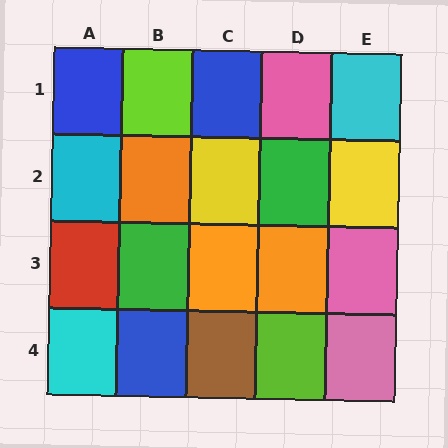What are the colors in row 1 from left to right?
Blue, lime, blue, pink, cyan.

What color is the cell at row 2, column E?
Yellow.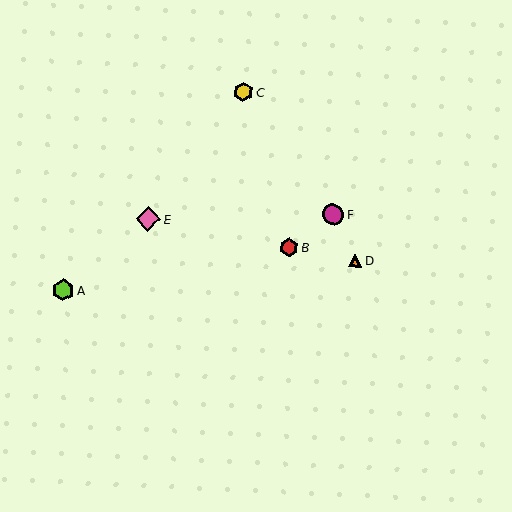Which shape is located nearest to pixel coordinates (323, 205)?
The magenta circle (labeled F) at (333, 214) is nearest to that location.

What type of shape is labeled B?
Shape B is a red hexagon.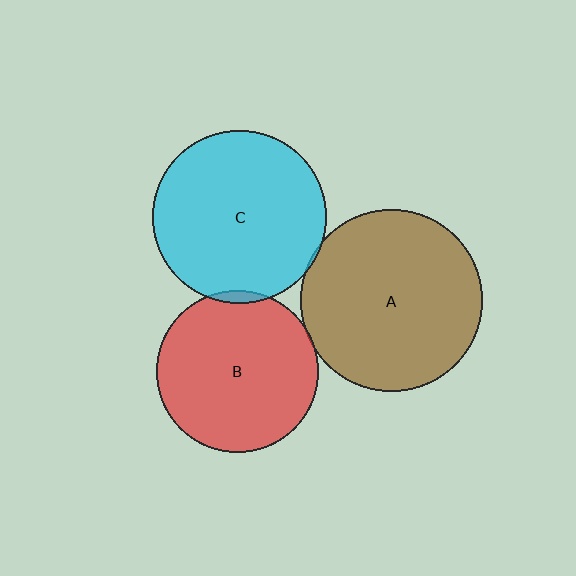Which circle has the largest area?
Circle A (brown).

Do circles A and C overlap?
Yes.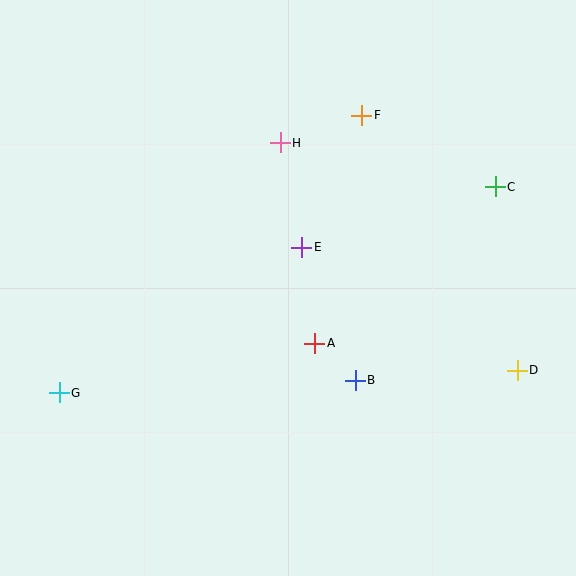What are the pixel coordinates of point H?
Point H is at (280, 143).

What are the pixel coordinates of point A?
Point A is at (315, 343).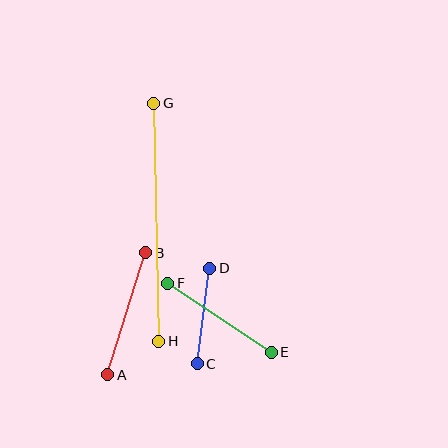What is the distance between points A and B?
The distance is approximately 128 pixels.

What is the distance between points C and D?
The distance is approximately 96 pixels.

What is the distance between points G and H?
The distance is approximately 238 pixels.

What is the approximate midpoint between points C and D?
The midpoint is at approximately (204, 316) pixels.